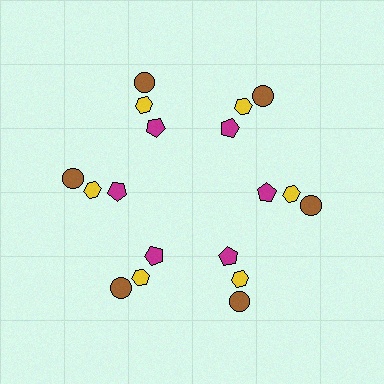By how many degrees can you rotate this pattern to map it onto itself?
The pattern maps onto itself every 60 degrees of rotation.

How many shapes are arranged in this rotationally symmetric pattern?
There are 18 shapes, arranged in 6 groups of 3.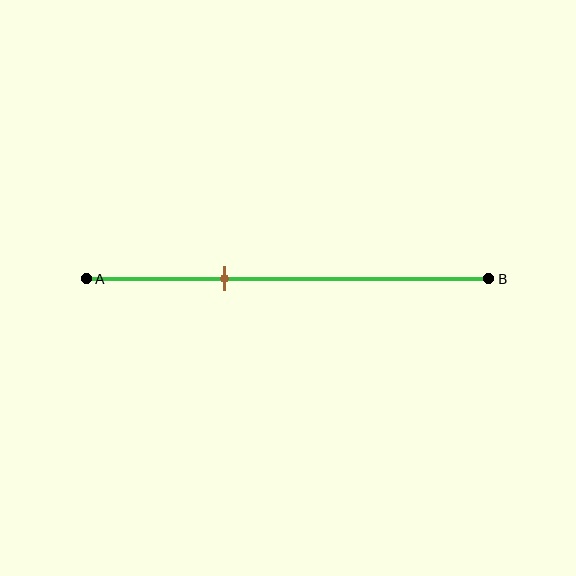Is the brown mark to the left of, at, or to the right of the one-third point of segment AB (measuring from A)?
The brown mark is approximately at the one-third point of segment AB.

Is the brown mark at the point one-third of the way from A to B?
Yes, the mark is approximately at the one-third point.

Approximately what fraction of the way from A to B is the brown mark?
The brown mark is approximately 35% of the way from A to B.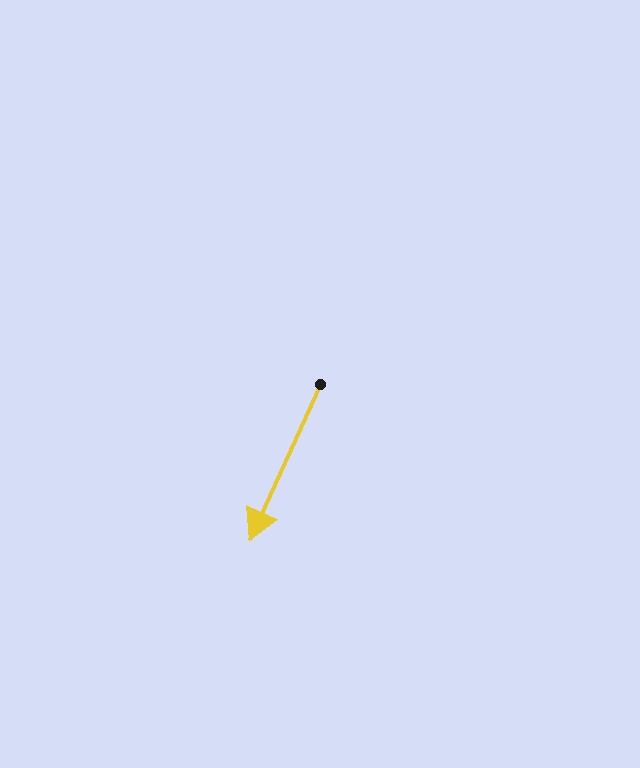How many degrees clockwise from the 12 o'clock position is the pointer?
Approximately 204 degrees.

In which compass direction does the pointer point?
Southwest.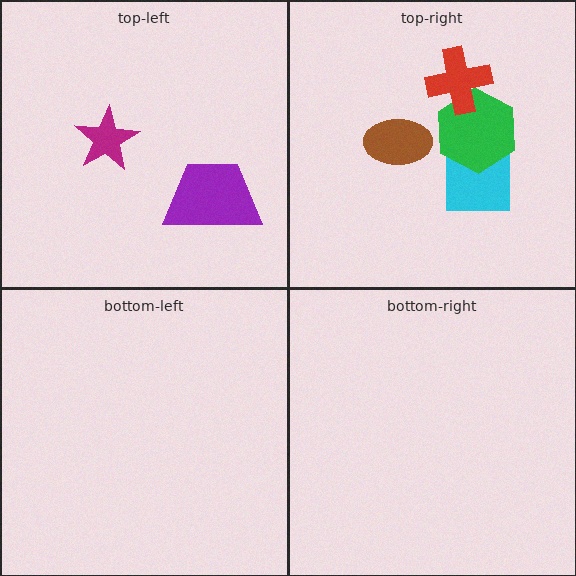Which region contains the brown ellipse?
The top-right region.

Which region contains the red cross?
The top-right region.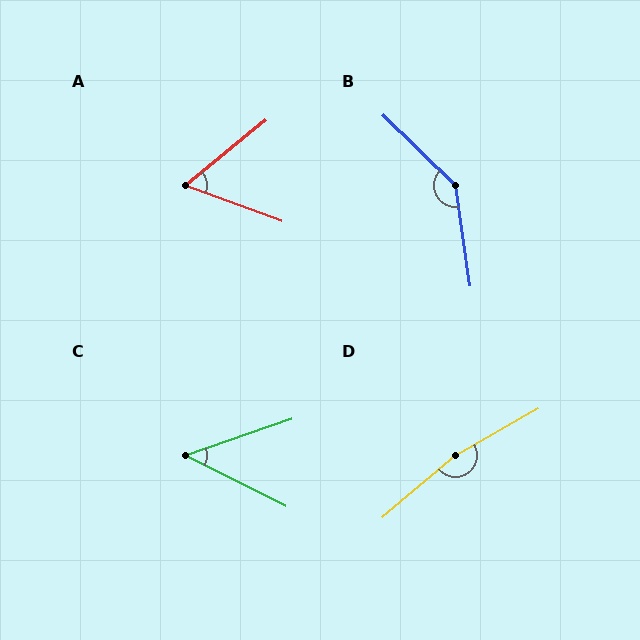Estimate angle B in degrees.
Approximately 142 degrees.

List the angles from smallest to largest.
C (46°), A (59°), B (142°), D (169°).